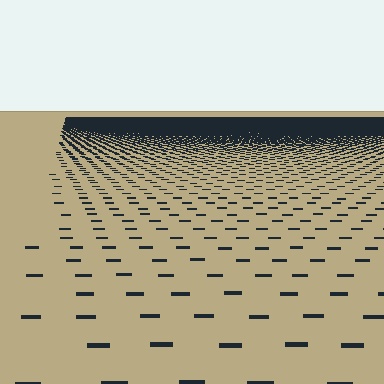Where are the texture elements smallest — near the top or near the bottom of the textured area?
Near the top.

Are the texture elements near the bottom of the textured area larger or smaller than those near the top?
Larger. Near the bottom, elements are closer to the viewer and appear at a bigger on-screen size.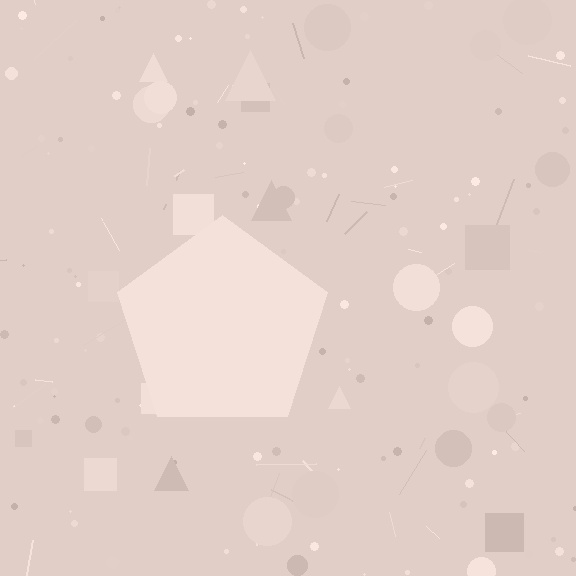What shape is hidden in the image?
A pentagon is hidden in the image.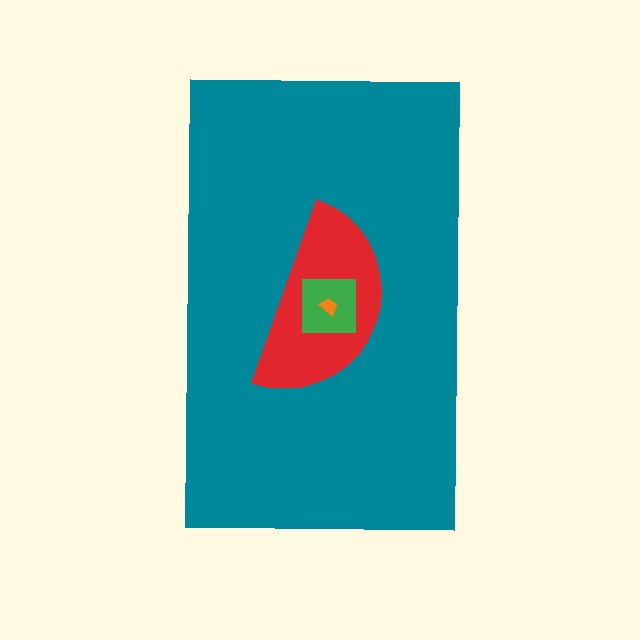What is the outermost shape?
The teal rectangle.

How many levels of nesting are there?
4.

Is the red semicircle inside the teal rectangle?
Yes.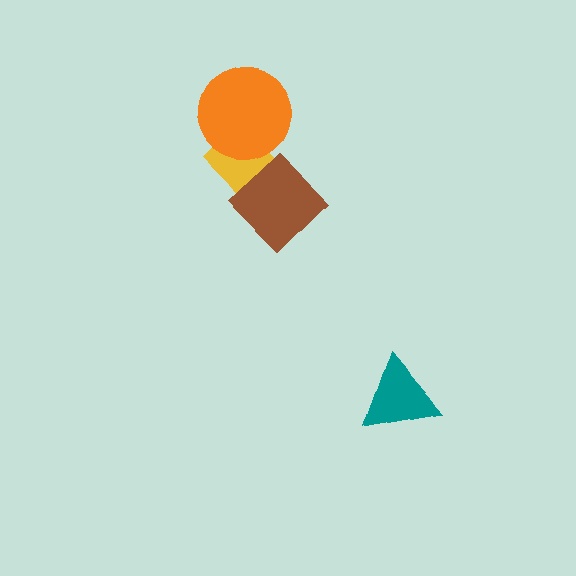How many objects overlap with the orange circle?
1 object overlaps with the orange circle.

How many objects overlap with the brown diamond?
1 object overlaps with the brown diamond.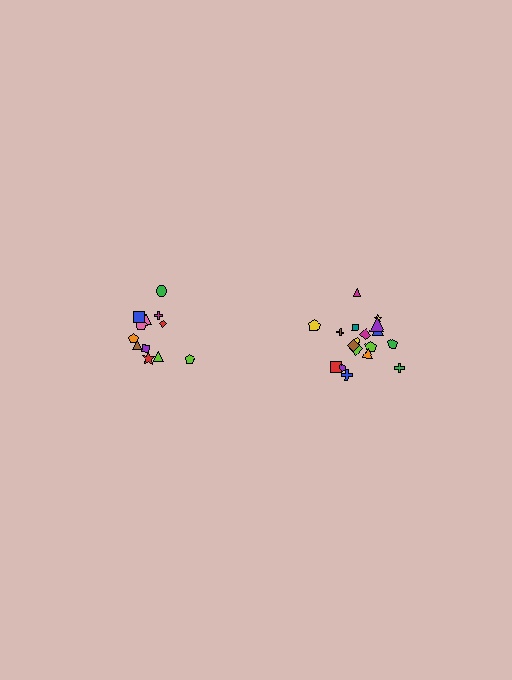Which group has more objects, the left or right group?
The right group.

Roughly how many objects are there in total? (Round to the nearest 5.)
Roughly 30 objects in total.